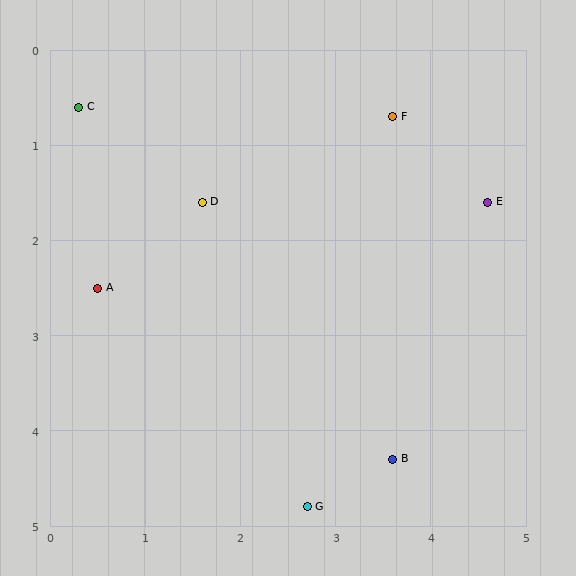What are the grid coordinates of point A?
Point A is at approximately (0.5, 2.5).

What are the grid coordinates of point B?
Point B is at approximately (3.6, 4.3).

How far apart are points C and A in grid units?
Points C and A are about 1.9 grid units apart.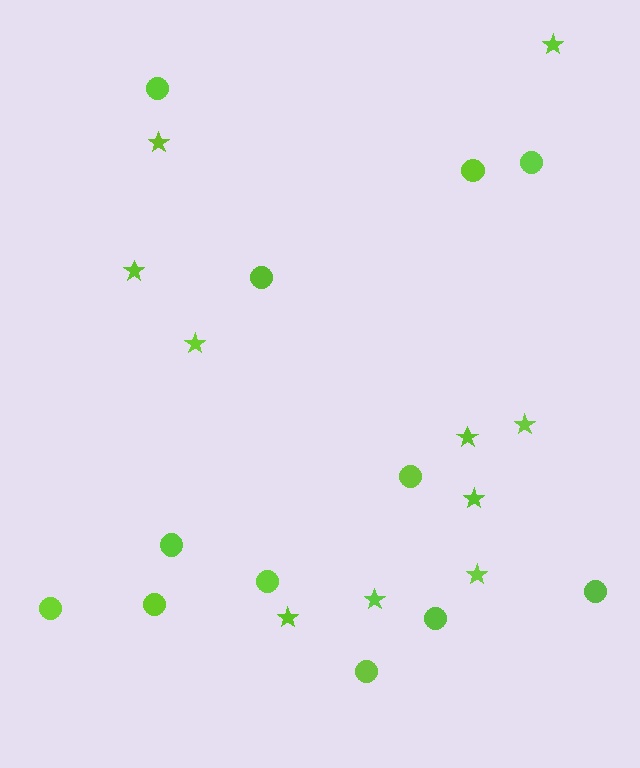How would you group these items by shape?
There are 2 groups: one group of stars (10) and one group of circles (12).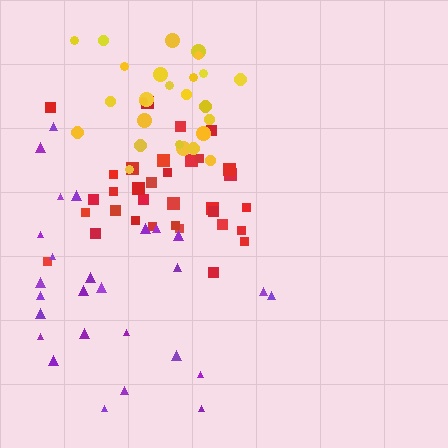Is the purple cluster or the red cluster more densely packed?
Red.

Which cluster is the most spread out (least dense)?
Purple.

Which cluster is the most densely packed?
Yellow.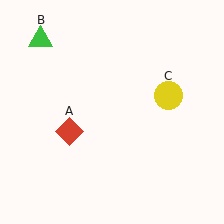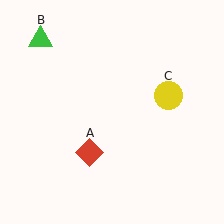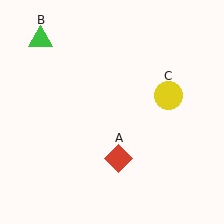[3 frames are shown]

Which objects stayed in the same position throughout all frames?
Green triangle (object B) and yellow circle (object C) remained stationary.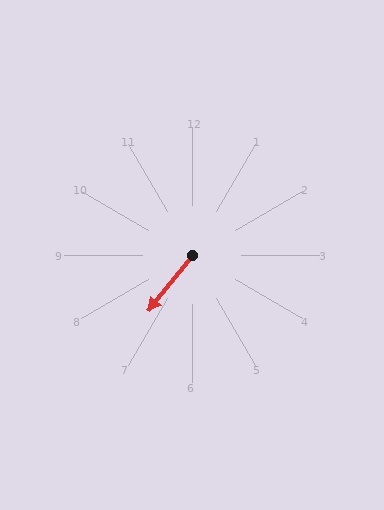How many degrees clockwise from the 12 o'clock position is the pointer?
Approximately 218 degrees.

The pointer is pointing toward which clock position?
Roughly 7 o'clock.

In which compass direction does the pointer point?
Southwest.